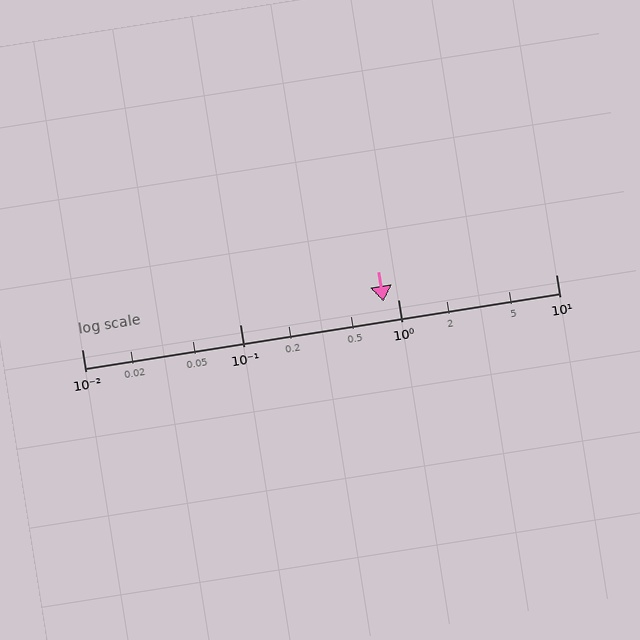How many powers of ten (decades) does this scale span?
The scale spans 3 decades, from 0.01 to 10.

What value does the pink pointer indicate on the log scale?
The pointer indicates approximately 0.81.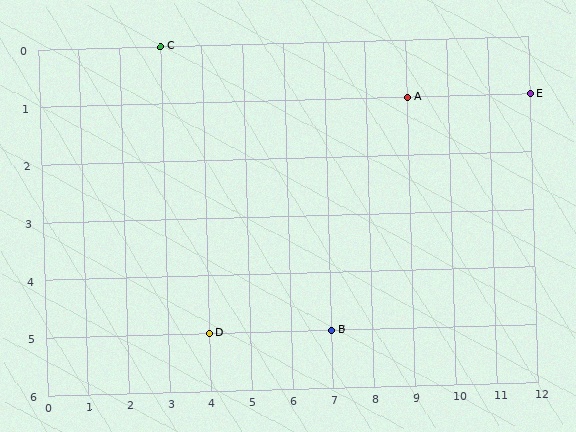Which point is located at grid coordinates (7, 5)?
Point B is at (7, 5).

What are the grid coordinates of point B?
Point B is at grid coordinates (7, 5).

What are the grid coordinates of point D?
Point D is at grid coordinates (4, 5).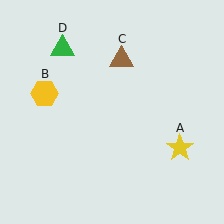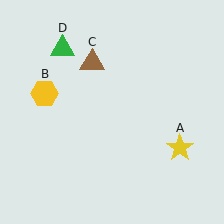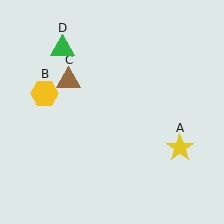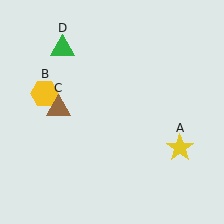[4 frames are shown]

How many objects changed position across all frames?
1 object changed position: brown triangle (object C).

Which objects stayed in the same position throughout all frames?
Yellow star (object A) and yellow hexagon (object B) and green triangle (object D) remained stationary.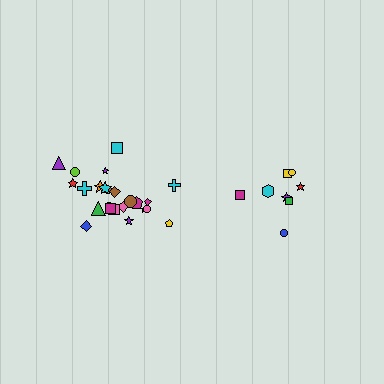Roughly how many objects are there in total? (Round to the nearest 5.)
Roughly 35 objects in total.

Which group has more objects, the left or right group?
The left group.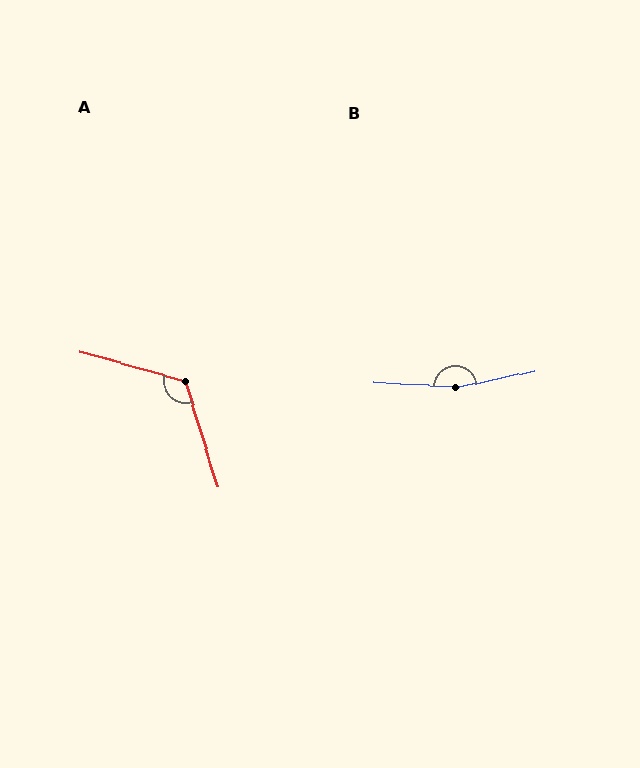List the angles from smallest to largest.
A (123°), B (165°).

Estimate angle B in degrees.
Approximately 165 degrees.